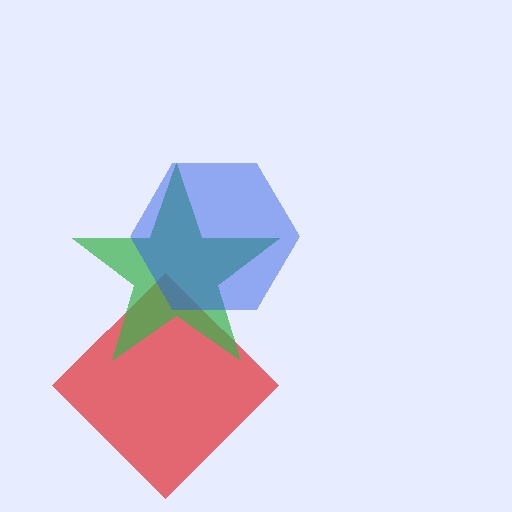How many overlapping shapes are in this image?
There are 3 overlapping shapes in the image.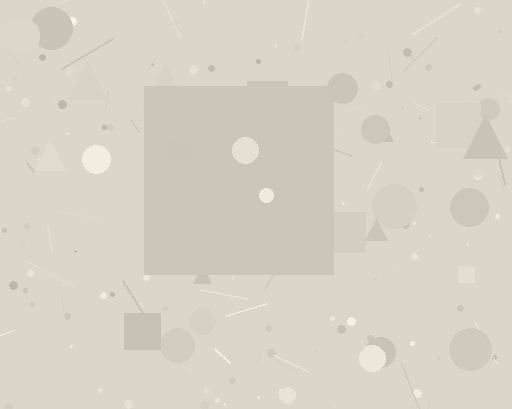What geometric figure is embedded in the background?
A square is embedded in the background.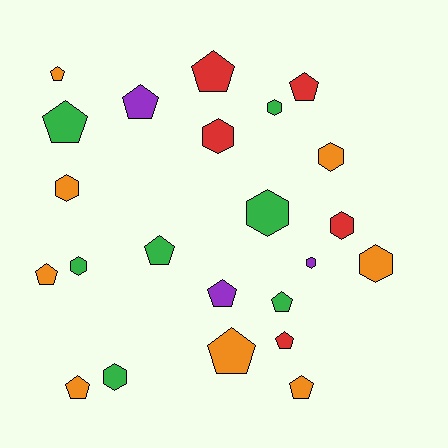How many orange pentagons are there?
There are 5 orange pentagons.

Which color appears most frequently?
Orange, with 8 objects.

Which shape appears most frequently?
Pentagon, with 13 objects.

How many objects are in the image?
There are 23 objects.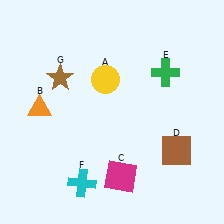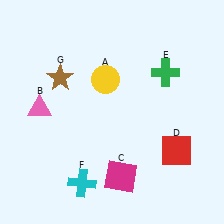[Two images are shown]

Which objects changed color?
B changed from orange to pink. D changed from brown to red.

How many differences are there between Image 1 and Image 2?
There are 2 differences between the two images.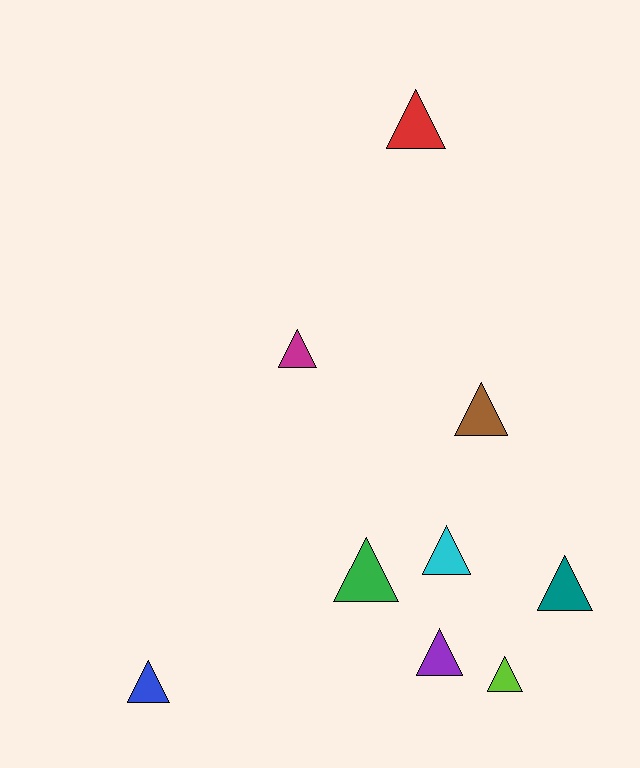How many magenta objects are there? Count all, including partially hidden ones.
There is 1 magenta object.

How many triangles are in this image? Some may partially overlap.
There are 9 triangles.